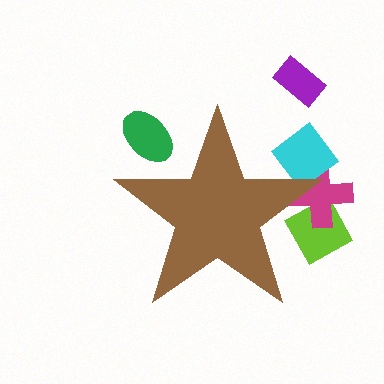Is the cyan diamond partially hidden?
Yes, the cyan diamond is partially hidden behind the brown star.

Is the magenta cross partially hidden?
Yes, the magenta cross is partially hidden behind the brown star.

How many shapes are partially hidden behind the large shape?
4 shapes are partially hidden.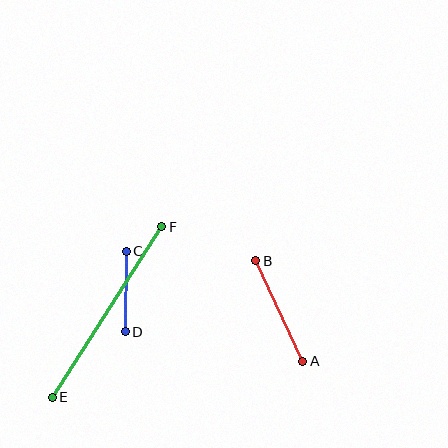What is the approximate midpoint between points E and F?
The midpoint is at approximately (107, 312) pixels.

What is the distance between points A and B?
The distance is approximately 111 pixels.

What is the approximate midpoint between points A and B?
The midpoint is at approximately (279, 311) pixels.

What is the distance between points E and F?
The distance is approximately 203 pixels.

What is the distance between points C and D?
The distance is approximately 81 pixels.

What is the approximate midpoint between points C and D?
The midpoint is at approximately (126, 291) pixels.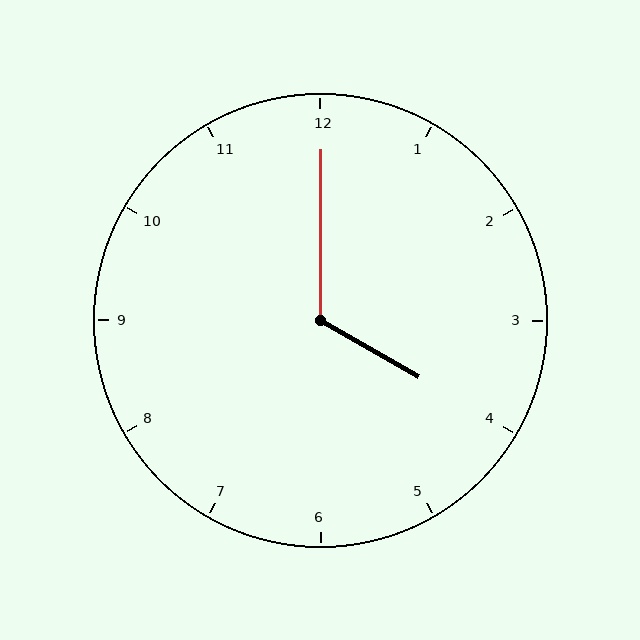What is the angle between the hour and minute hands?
Approximately 120 degrees.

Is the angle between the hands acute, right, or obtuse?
It is obtuse.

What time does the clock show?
4:00.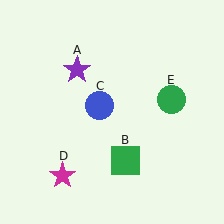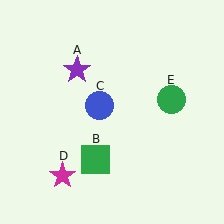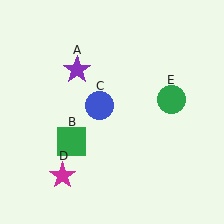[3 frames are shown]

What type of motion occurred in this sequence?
The green square (object B) rotated clockwise around the center of the scene.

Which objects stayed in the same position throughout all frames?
Purple star (object A) and blue circle (object C) and magenta star (object D) and green circle (object E) remained stationary.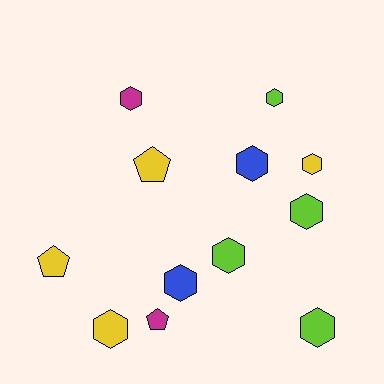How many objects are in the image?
There are 12 objects.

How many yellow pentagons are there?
There are 2 yellow pentagons.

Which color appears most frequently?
Lime, with 4 objects.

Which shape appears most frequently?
Hexagon, with 9 objects.